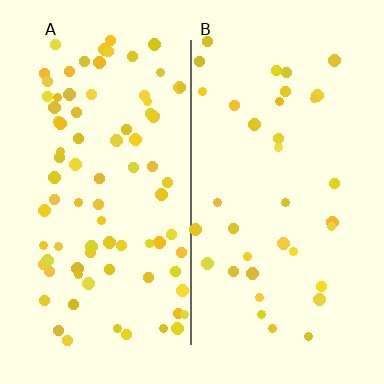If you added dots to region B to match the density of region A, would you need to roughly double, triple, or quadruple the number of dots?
Approximately double.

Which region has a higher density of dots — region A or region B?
A (the left).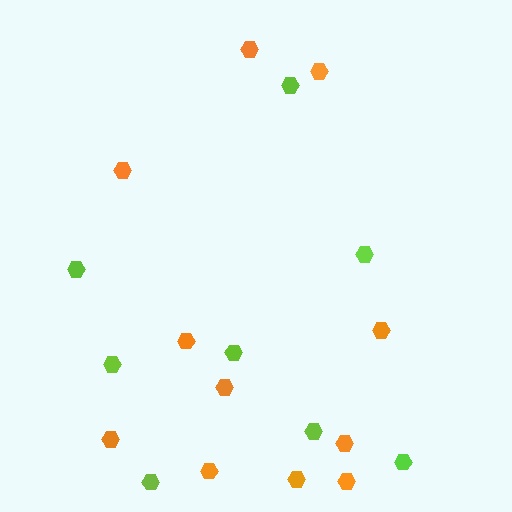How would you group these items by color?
There are 2 groups: one group of orange hexagons (11) and one group of lime hexagons (8).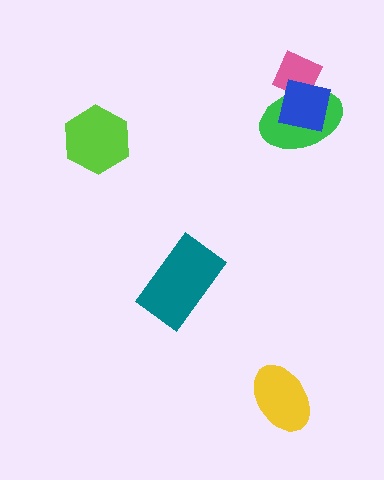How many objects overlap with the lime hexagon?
0 objects overlap with the lime hexagon.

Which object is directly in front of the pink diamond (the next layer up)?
The green ellipse is directly in front of the pink diamond.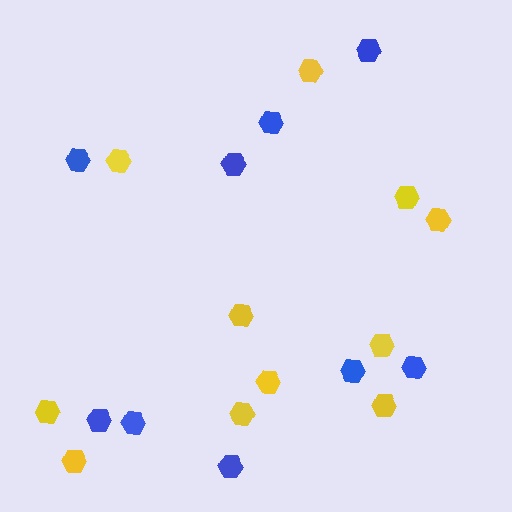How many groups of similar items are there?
There are 2 groups: one group of blue hexagons (9) and one group of yellow hexagons (11).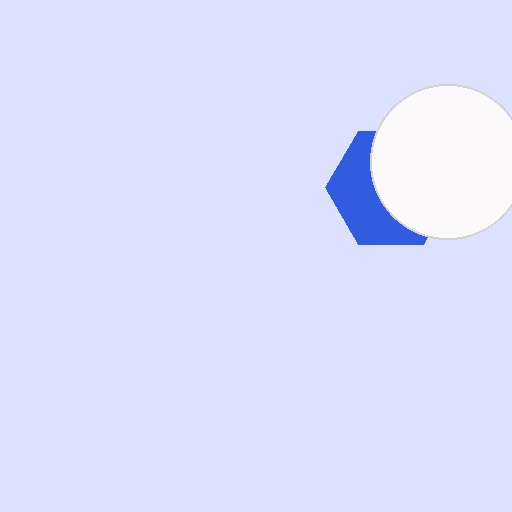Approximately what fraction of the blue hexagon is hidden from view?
Roughly 57% of the blue hexagon is hidden behind the white circle.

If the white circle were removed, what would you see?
You would see the complete blue hexagon.